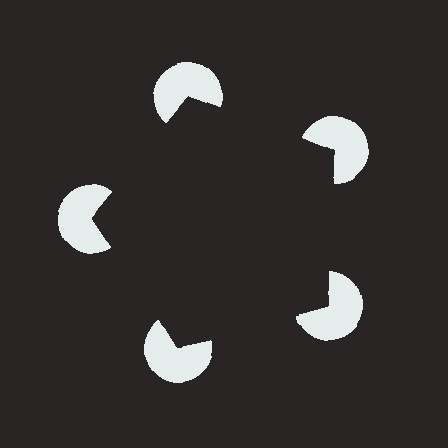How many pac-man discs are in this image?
There are 5 — one at each vertex of the illusory pentagon.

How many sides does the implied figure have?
5 sides.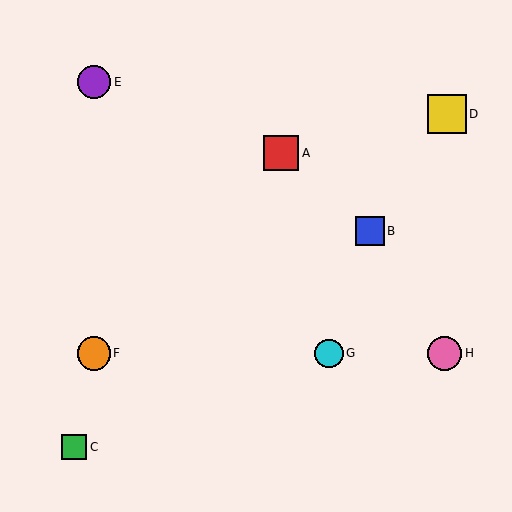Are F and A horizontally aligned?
No, F is at y≈353 and A is at y≈153.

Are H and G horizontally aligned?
Yes, both are at y≈353.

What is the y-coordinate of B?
Object B is at y≈231.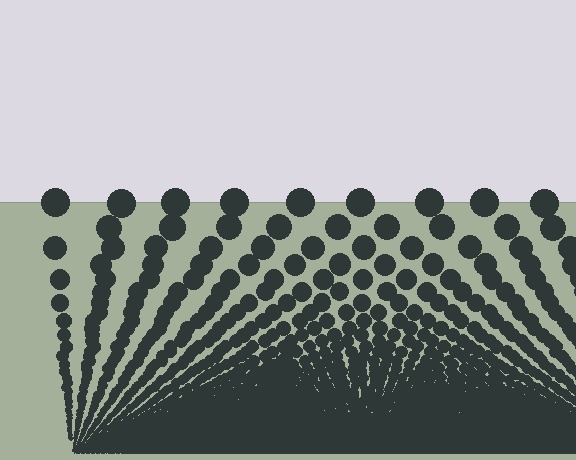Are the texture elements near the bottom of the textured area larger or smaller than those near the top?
Smaller. The gradient is inverted — elements near the bottom are smaller and denser.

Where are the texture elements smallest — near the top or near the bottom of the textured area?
Near the bottom.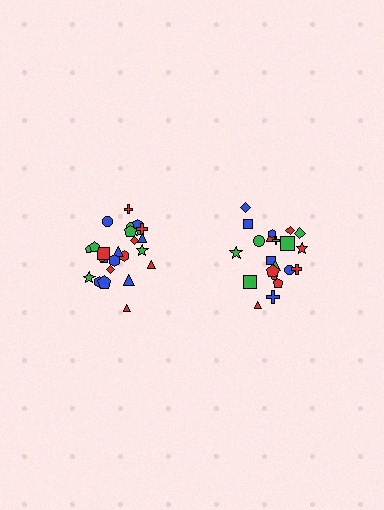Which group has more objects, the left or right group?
The left group.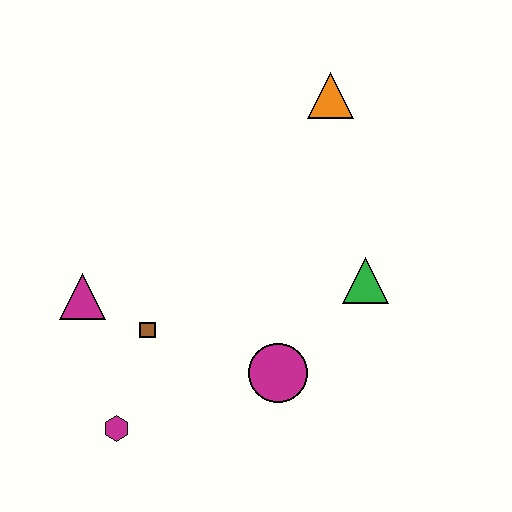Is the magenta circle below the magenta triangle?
Yes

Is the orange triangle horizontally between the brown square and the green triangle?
Yes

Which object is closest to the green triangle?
The magenta circle is closest to the green triangle.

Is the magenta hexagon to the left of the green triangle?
Yes